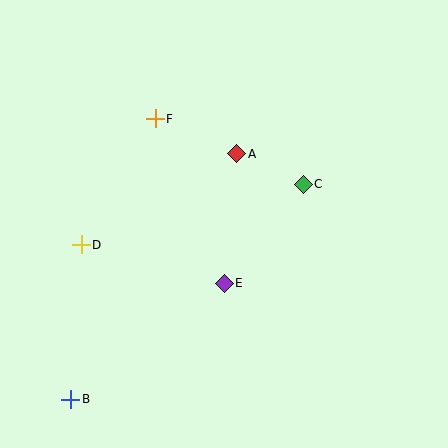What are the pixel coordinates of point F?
Point F is at (155, 119).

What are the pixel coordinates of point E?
Point E is at (224, 283).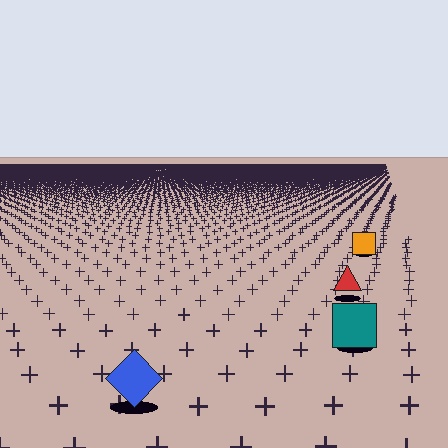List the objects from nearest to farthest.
From nearest to farthest: the blue diamond, the teal square, the red triangle, the orange square.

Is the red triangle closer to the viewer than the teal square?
No. The teal square is closer — you can tell from the texture gradient: the ground texture is coarser near it.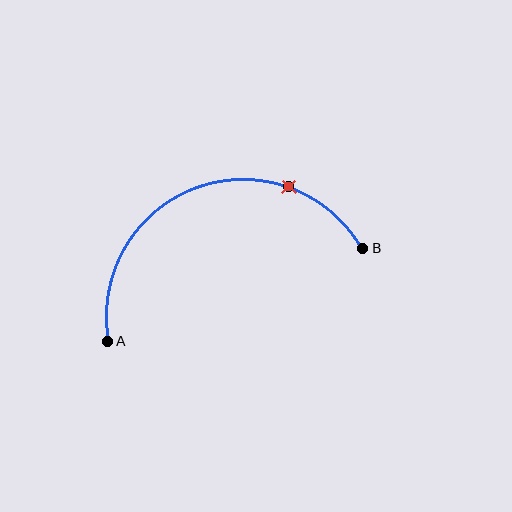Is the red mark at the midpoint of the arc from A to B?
No. The red mark lies on the arc but is closer to endpoint B. The arc midpoint would be at the point on the curve equidistant along the arc from both A and B.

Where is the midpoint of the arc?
The arc midpoint is the point on the curve farthest from the straight line joining A and B. It sits above that line.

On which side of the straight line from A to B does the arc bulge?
The arc bulges above the straight line connecting A and B.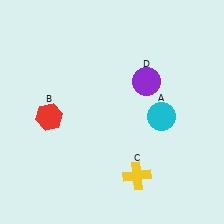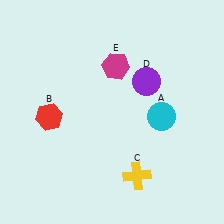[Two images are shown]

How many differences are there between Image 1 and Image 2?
There is 1 difference between the two images.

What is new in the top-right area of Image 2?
A magenta hexagon (E) was added in the top-right area of Image 2.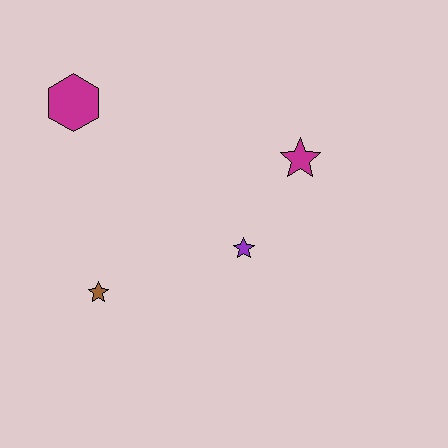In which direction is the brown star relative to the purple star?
The brown star is to the left of the purple star.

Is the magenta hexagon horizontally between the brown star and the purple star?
No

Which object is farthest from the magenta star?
The brown star is farthest from the magenta star.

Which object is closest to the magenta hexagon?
The brown star is closest to the magenta hexagon.